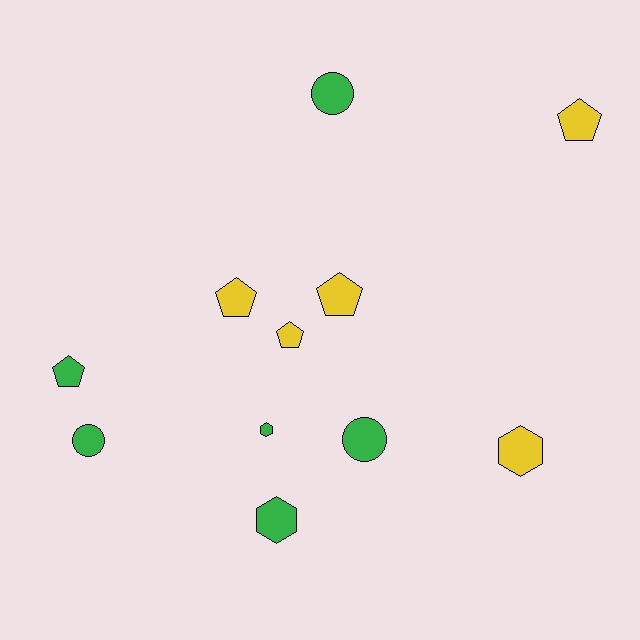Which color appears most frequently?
Green, with 6 objects.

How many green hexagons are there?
There are 2 green hexagons.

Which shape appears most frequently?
Pentagon, with 5 objects.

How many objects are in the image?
There are 11 objects.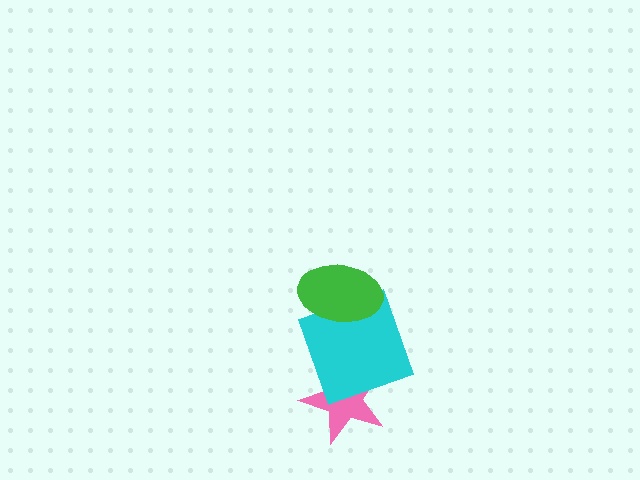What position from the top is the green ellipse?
The green ellipse is 1st from the top.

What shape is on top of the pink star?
The cyan square is on top of the pink star.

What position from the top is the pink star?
The pink star is 3rd from the top.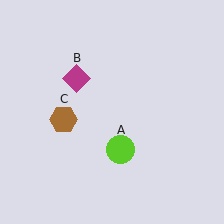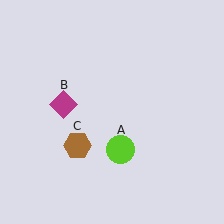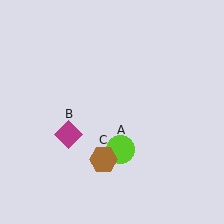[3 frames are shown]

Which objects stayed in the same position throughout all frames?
Lime circle (object A) remained stationary.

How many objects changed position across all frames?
2 objects changed position: magenta diamond (object B), brown hexagon (object C).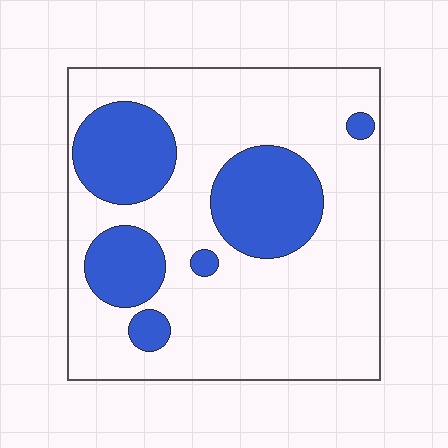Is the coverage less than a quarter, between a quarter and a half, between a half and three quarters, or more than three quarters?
Between a quarter and a half.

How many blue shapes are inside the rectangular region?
6.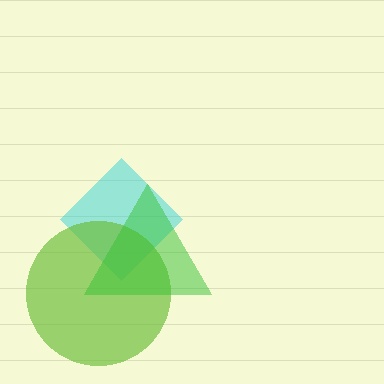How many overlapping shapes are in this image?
There are 3 overlapping shapes in the image.